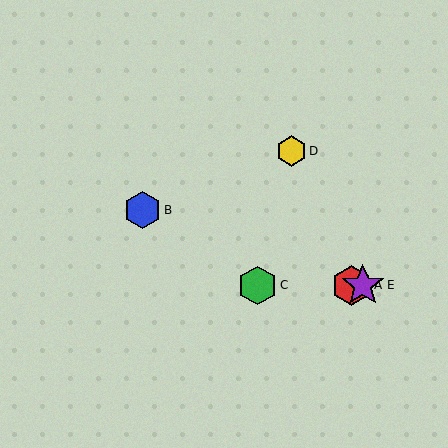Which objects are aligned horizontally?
Objects A, C, E are aligned horizontally.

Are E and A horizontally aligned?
Yes, both are at y≈285.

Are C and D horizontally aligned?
No, C is at y≈285 and D is at y≈151.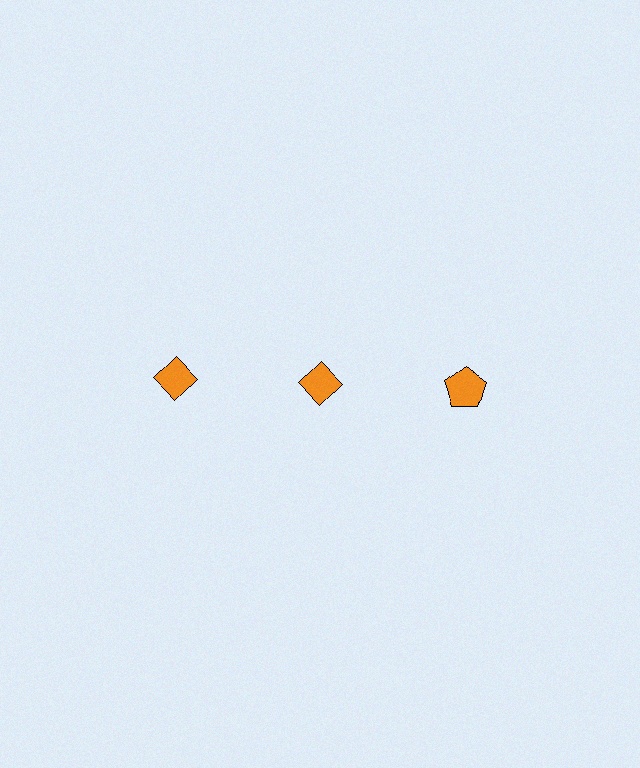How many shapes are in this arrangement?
There are 3 shapes arranged in a grid pattern.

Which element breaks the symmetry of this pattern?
The orange pentagon in the top row, center column breaks the symmetry. All other shapes are orange diamonds.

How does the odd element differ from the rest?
It has a different shape: pentagon instead of diamond.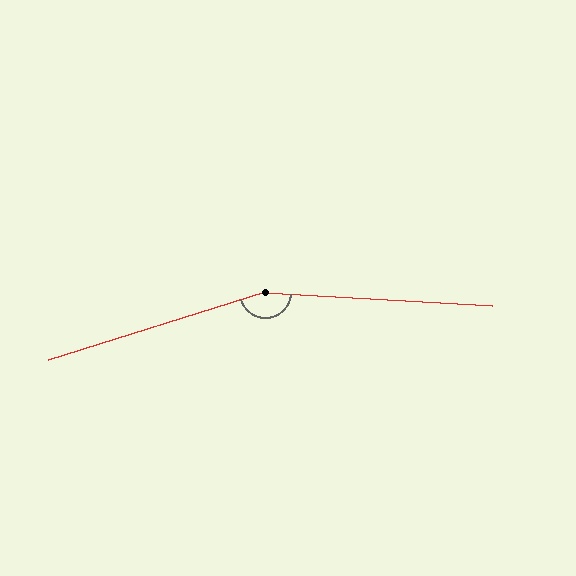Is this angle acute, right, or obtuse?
It is obtuse.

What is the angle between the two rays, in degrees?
Approximately 159 degrees.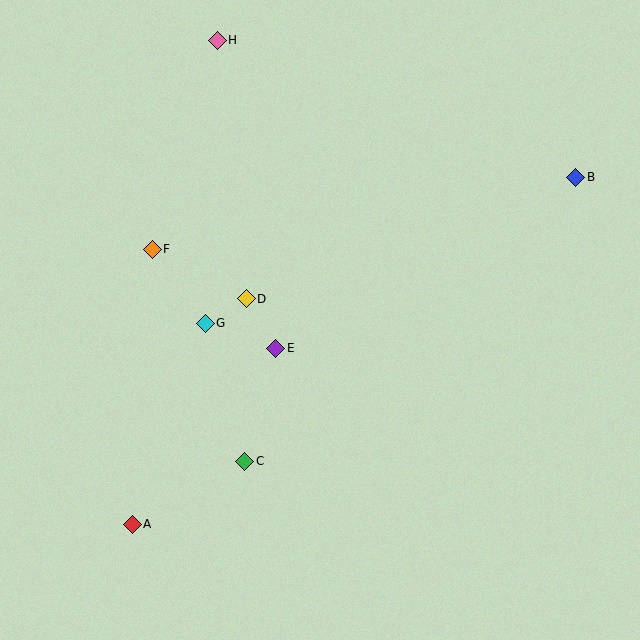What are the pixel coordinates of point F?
Point F is at (152, 249).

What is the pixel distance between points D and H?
The distance between D and H is 260 pixels.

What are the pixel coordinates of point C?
Point C is at (245, 461).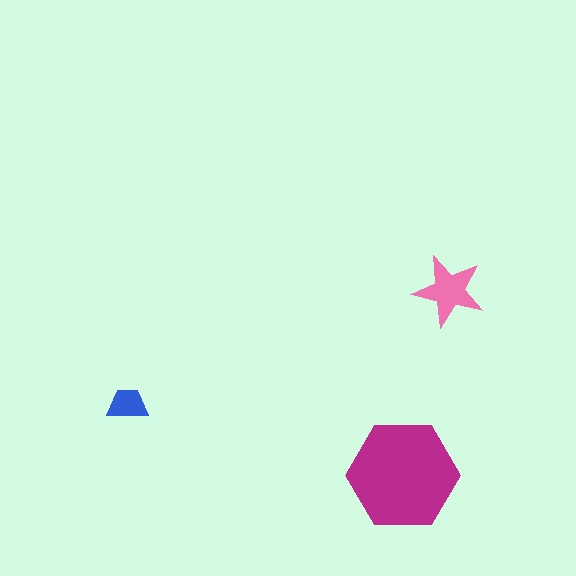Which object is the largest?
The magenta hexagon.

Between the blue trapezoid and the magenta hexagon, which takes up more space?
The magenta hexagon.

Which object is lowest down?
The magenta hexagon is bottommost.